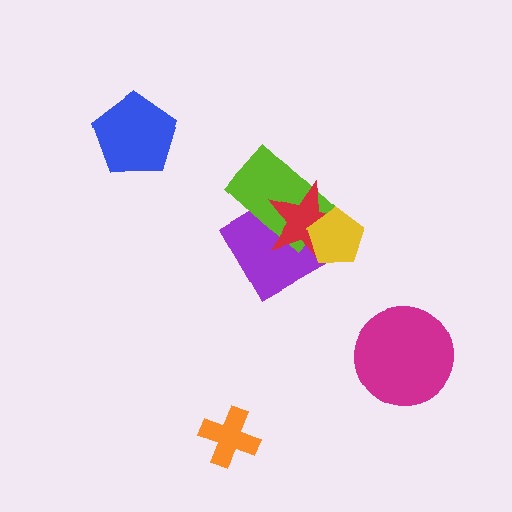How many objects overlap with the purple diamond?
3 objects overlap with the purple diamond.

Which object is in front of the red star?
The yellow pentagon is in front of the red star.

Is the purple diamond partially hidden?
Yes, it is partially covered by another shape.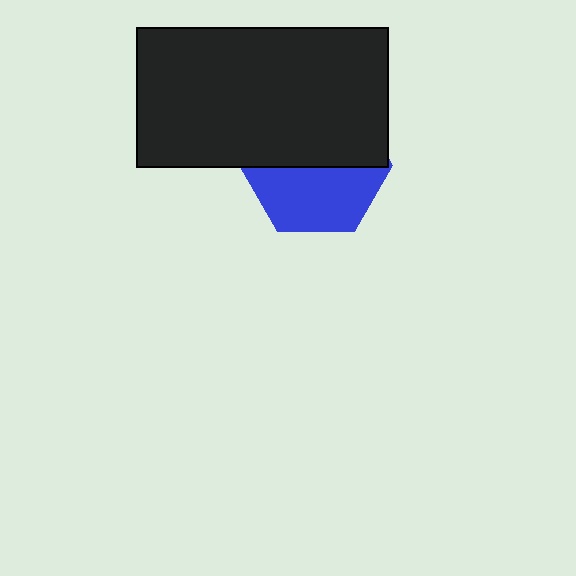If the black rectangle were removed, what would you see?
You would see the complete blue hexagon.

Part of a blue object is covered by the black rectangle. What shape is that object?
It is a hexagon.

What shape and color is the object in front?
The object in front is a black rectangle.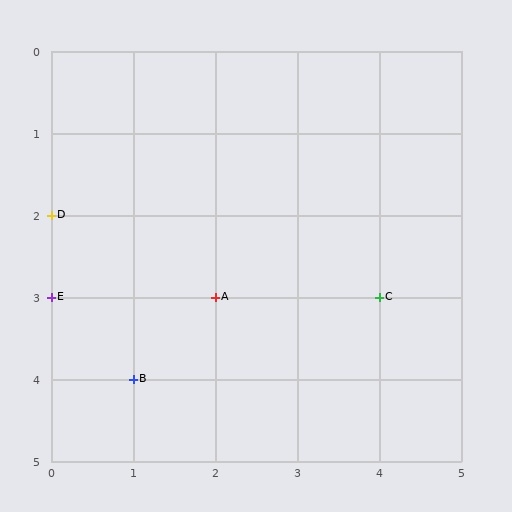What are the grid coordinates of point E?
Point E is at grid coordinates (0, 3).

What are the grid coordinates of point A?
Point A is at grid coordinates (2, 3).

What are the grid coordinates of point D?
Point D is at grid coordinates (0, 2).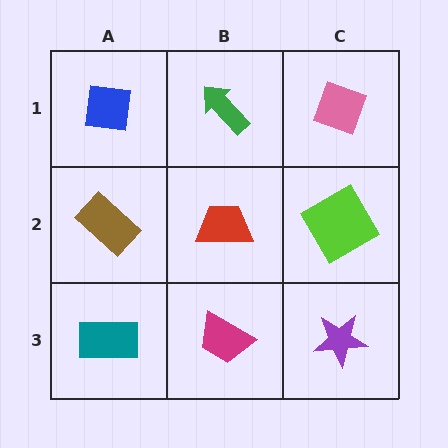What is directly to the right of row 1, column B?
A pink diamond.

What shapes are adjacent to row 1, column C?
A lime square (row 2, column C), a green arrow (row 1, column B).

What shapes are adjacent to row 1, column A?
A brown rectangle (row 2, column A), a green arrow (row 1, column B).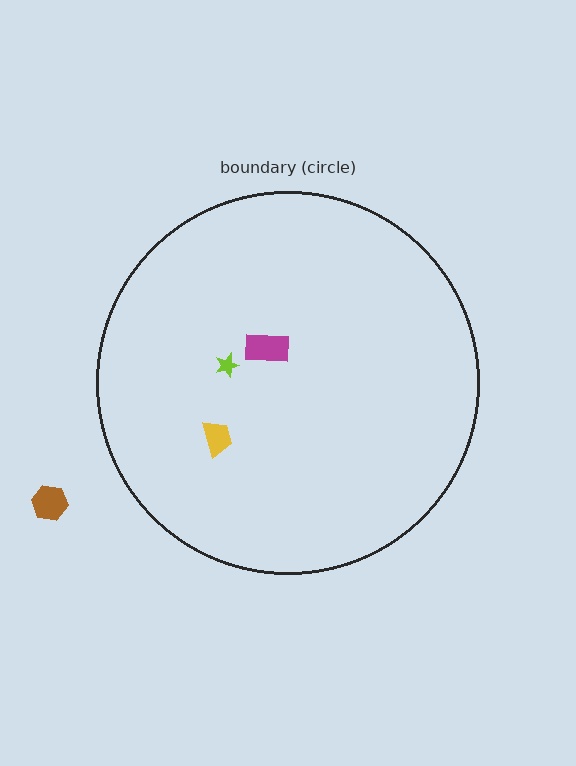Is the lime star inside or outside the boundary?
Inside.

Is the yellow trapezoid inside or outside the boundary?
Inside.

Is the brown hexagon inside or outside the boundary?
Outside.